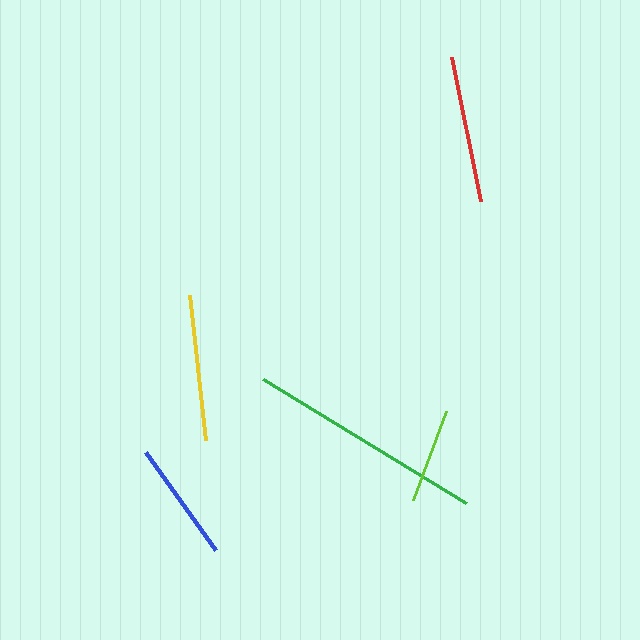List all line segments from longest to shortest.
From longest to shortest: green, red, yellow, blue, lime.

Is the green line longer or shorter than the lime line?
The green line is longer than the lime line.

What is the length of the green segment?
The green segment is approximately 238 pixels long.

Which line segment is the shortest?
The lime line is the shortest at approximately 94 pixels.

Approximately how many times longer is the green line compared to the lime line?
The green line is approximately 2.5 times the length of the lime line.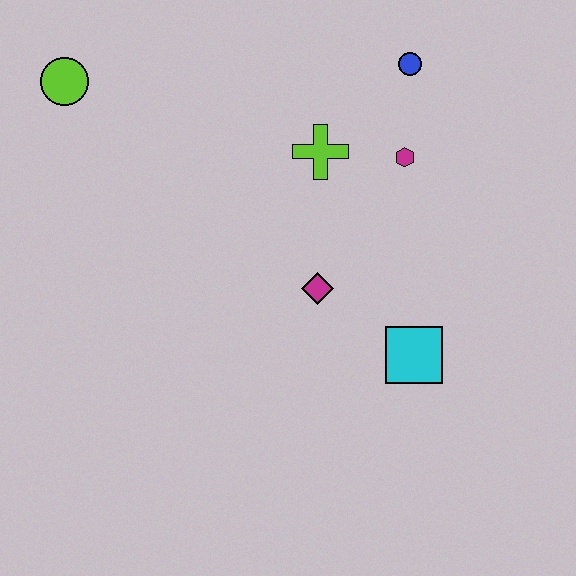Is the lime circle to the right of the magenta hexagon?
No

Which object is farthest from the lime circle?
The cyan square is farthest from the lime circle.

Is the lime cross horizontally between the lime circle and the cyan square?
Yes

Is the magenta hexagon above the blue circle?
No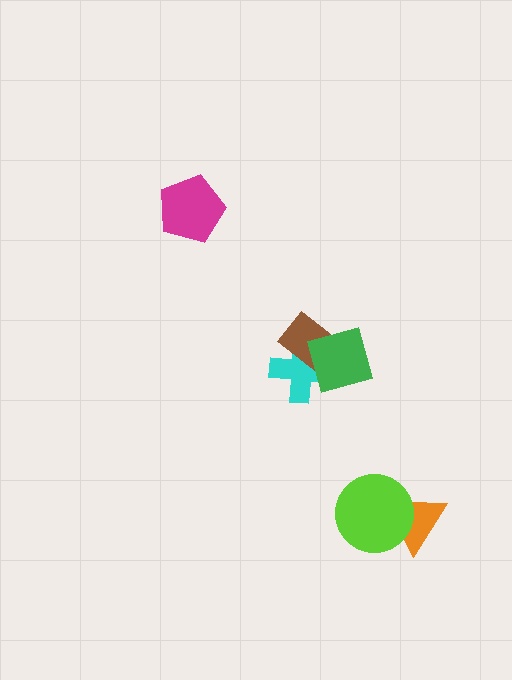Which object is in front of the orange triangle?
The lime circle is in front of the orange triangle.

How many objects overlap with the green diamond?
2 objects overlap with the green diamond.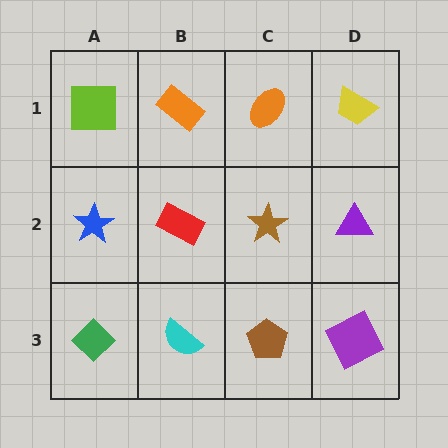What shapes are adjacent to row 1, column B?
A red rectangle (row 2, column B), a lime square (row 1, column A), an orange ellipse (row 1, column C).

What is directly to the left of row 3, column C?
A cyan semicircle.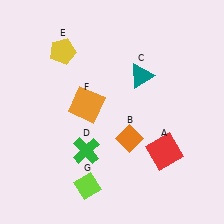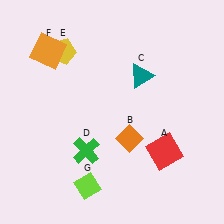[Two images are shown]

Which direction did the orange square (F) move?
The orange square (F) moved up.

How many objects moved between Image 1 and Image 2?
1 object moved between the two images.